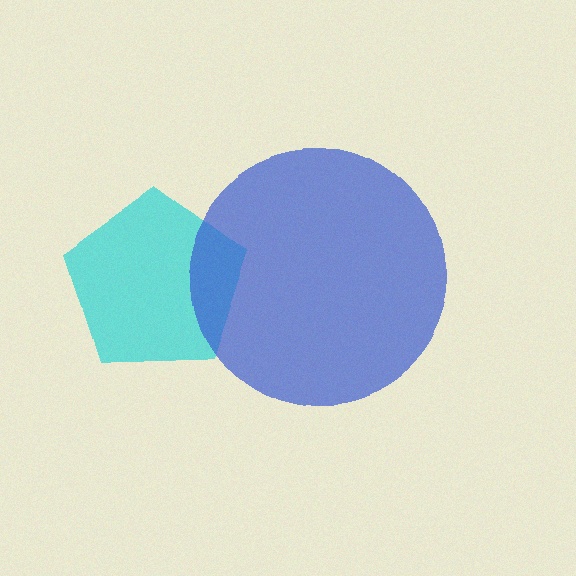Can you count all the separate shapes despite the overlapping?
Yes, there are 2 separate shapes.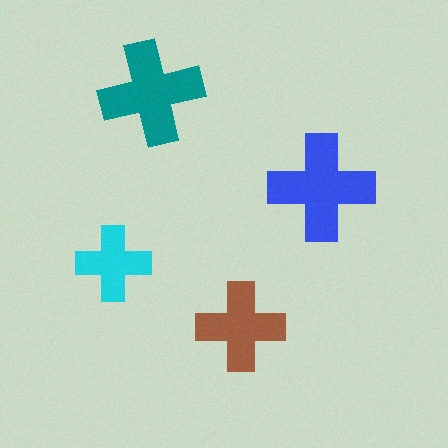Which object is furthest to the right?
The blue cross is rightmost.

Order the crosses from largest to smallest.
the blue one, the teal one, the brown one, the cyan one.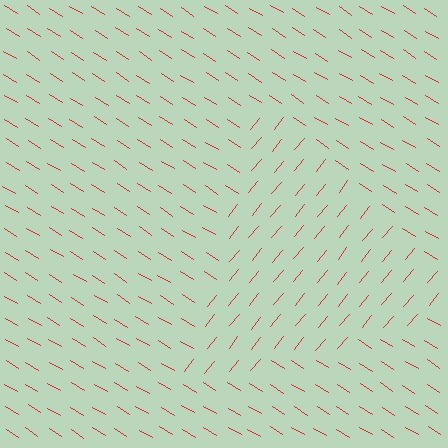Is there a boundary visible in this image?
Yes, there is a texture boundary formed by a change in line orientation.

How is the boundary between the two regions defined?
The boundary is defined purely by a change in line orientation (approximately 83 degrees difference). All lines are the same color and thickness.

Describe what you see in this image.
The image is filled with small red line segments. A triangle region in the image has lines oriented differently from the surrounding lines, creating a visible texture boundary.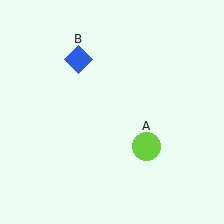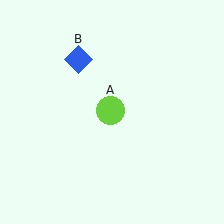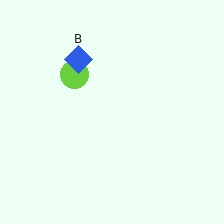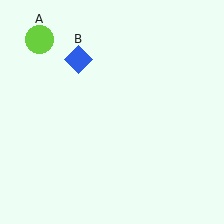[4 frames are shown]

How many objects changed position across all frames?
1 object changed position: lime circle (object A).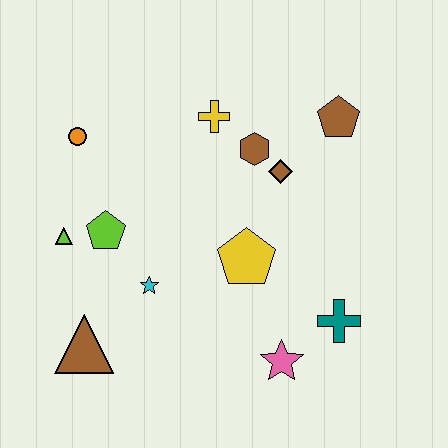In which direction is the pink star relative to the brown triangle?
The pink star is to the right of the brown triangle.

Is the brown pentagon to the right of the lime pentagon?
Yes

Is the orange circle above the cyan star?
Yes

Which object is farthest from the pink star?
The orange circle is farthest from the pink star.